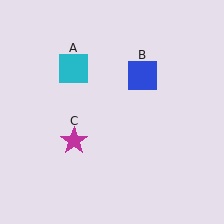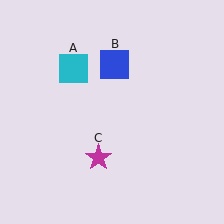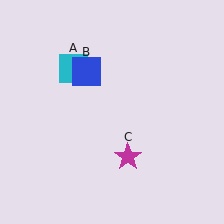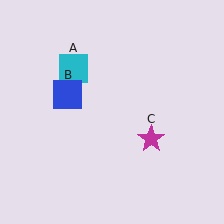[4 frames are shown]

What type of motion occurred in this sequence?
The blue square (object B), magenta star (object C) rotated counterclockwise around the center of the scene.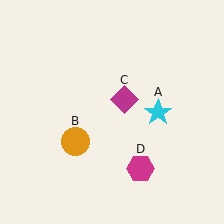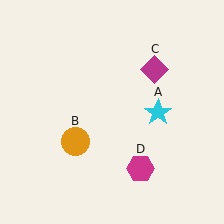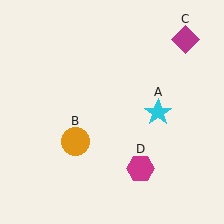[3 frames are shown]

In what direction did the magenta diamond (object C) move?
The magenta diamond (object C) moved up and to the right.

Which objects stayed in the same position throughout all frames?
Cyan star (object A) and orange circle (object B) and magenta hexagon (object D) remained stationary.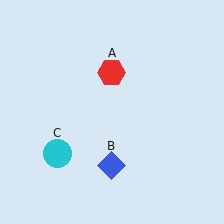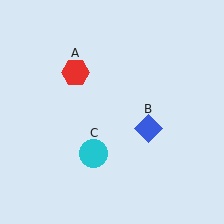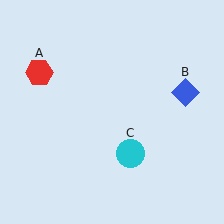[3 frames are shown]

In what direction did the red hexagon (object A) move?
The red hexagon (object A) moved left.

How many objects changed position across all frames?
3 objects changed position: red hexagon (object A), blue diamond (object B), cyan circle (object C).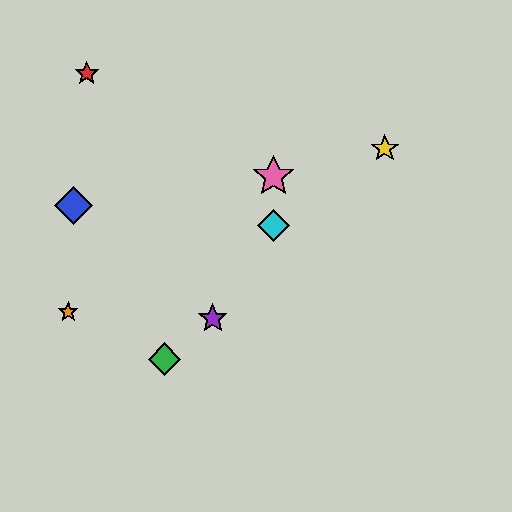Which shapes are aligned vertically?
The cyan diamond, the pink star are aligned vertically.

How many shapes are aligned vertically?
2 shapes (the cyan diamond, the pink star) are aligned vertically.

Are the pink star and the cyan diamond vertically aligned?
Yes, both are at x≈273.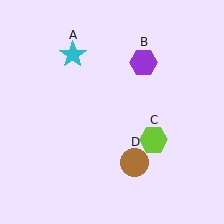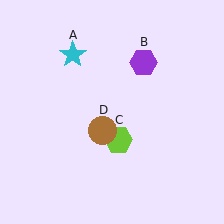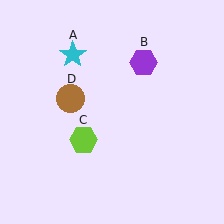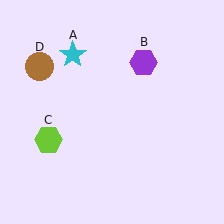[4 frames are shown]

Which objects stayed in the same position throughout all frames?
Cyan star (object A) and purple hexagon (object B) remained stationary.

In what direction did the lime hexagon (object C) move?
The lime hexagon (object C) moved left.